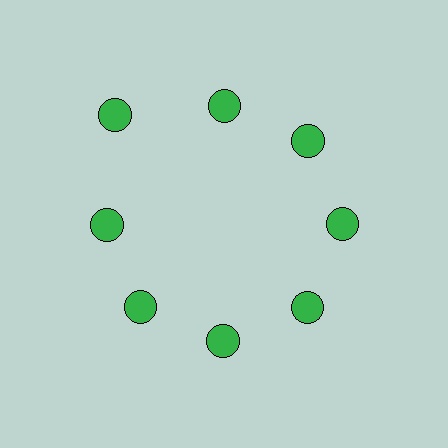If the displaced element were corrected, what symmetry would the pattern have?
It would have 8-fold rotational symmetry — the pattern would map onto itself every 45 degrees.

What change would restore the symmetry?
The symmetry would be restored by moving it inward, back onto the ring so that all 8 circles sit at equal angles and equal distance from the center.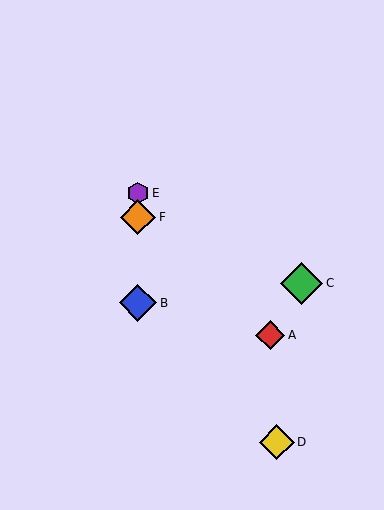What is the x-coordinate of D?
Object D is at x≈277.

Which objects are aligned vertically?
Objects B, E, F are aligned vertically.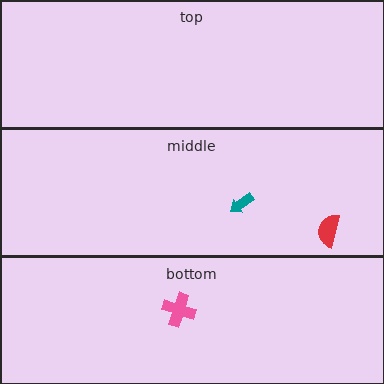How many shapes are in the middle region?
2.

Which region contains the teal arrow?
The middle region.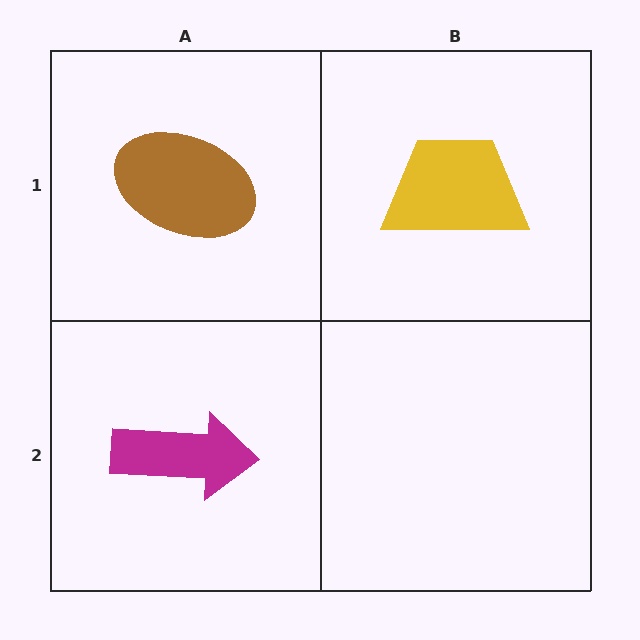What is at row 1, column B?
A yellow trapezoid.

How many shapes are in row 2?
1 shape.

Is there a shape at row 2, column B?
No, that cell is empty.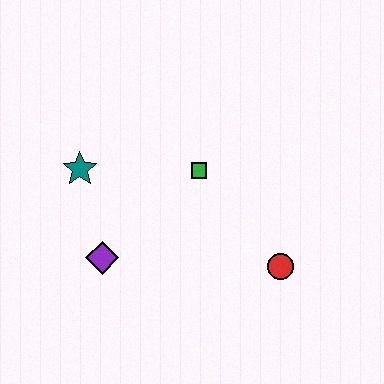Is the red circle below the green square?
Yes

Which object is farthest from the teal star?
The red circle is farthest from the teal star.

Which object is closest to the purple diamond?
The teal star is closest to the purple diamond.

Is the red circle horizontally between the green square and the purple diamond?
No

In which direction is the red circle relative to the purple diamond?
The red circle is to the right of the purple diamond.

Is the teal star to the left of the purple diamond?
Yes